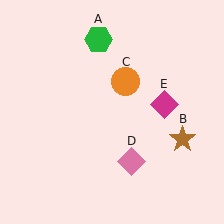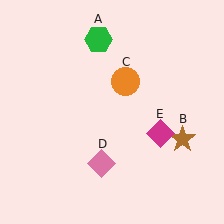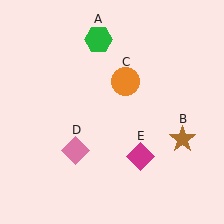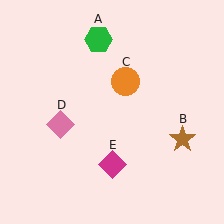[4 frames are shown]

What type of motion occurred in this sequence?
The pink diamond (object D), magenta diamond (object E) rotated clockwise around the center of the scene.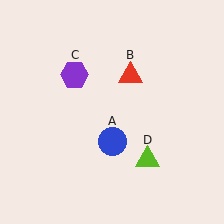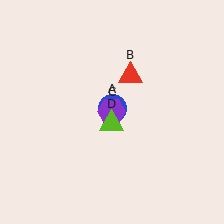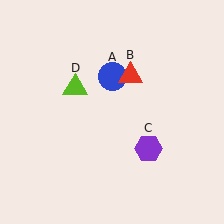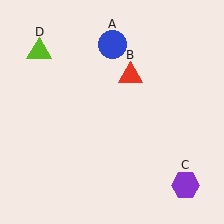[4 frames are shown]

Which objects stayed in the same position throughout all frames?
Red triangle (object B) remained stationary.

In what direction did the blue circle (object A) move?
The blue circle (object A) moved up.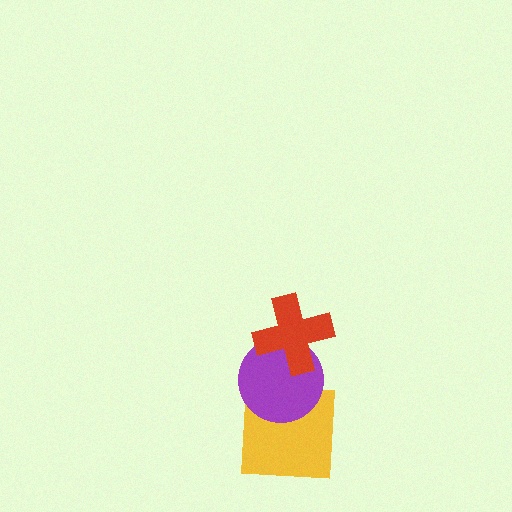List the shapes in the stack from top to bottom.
From top to bottom: the red cross, the purple circle, the yellow square.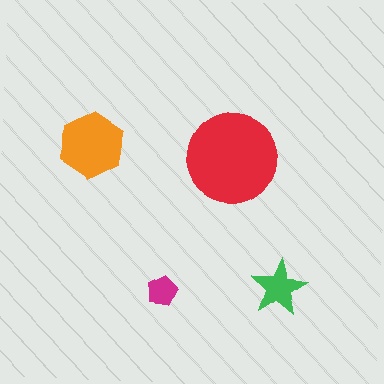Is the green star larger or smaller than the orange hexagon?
Smaller.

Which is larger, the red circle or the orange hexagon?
The red circle.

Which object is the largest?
The red circle.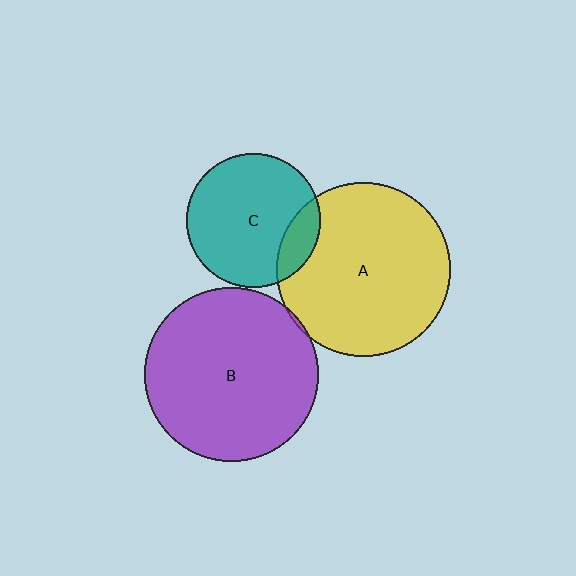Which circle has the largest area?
Circle A (yellow).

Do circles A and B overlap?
Yes.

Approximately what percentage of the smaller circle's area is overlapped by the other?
Approximately 5%.